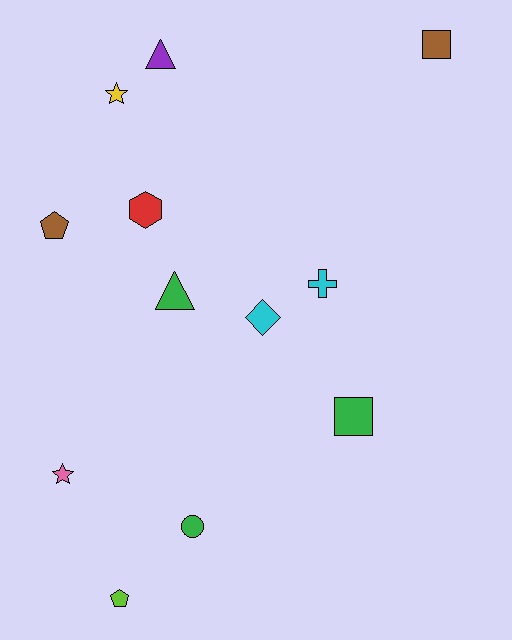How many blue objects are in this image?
There are no blue objects.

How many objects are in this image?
There are 12 objects.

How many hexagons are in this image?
There is 1 hexagon.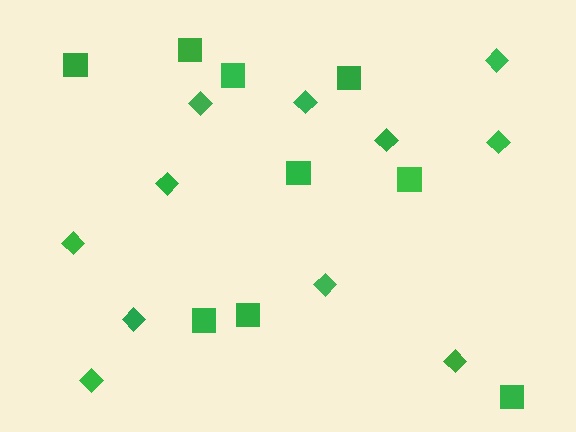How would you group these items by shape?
There are 2 groups: one group of diamonds (11) and one group of squares (9).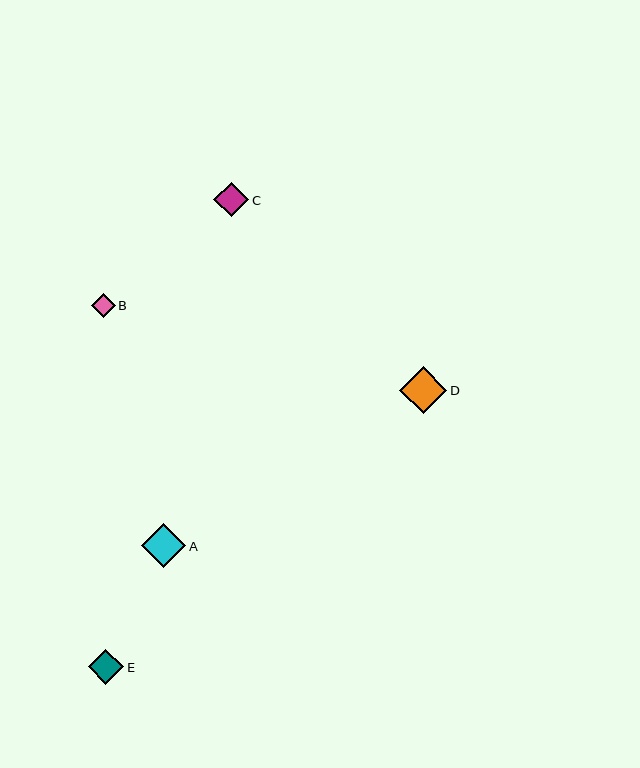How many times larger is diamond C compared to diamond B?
Diamond C is approximately 1.5 times the size of diamond B.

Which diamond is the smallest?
Diamond B is the smallest with a size of approximately 24 pixels.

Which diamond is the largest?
Diamond D is the largest with a size of approximately 47 pixels.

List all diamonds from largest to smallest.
From largest to smallest: D, A, E, C, B.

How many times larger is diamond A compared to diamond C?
Diamond A is approximately 1.3 times the size of diamond C.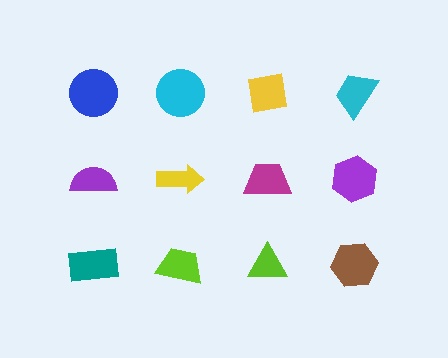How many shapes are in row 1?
4 shapes.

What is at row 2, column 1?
A purple semicircle.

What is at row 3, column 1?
A teal rectangle.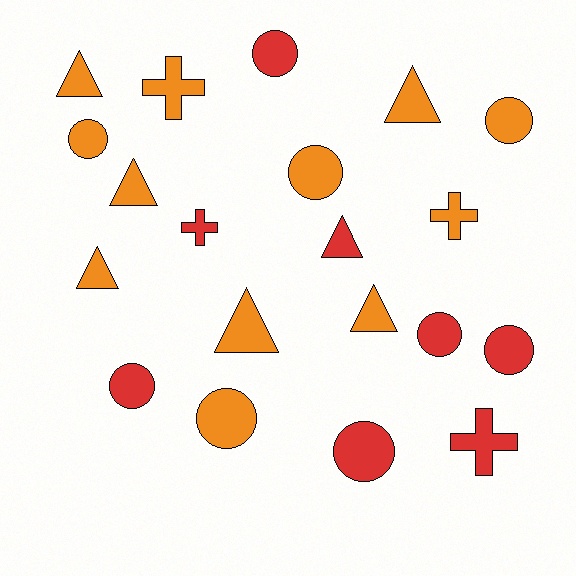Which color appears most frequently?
Orange, with 12 objects.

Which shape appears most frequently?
Circle, with 9 objects.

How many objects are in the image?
There are 20 objects.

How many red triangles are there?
There is 1 red triangle.